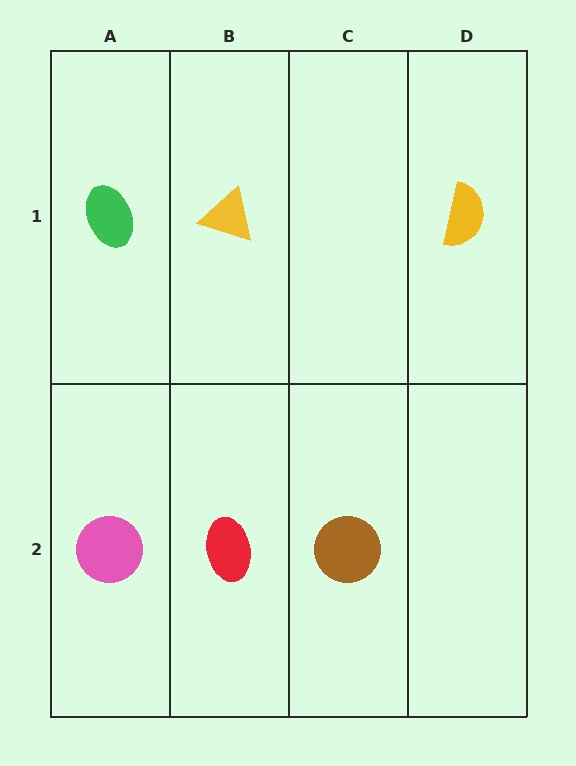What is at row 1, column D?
A yellow semicircle.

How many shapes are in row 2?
3 shapes.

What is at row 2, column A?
A pink circle.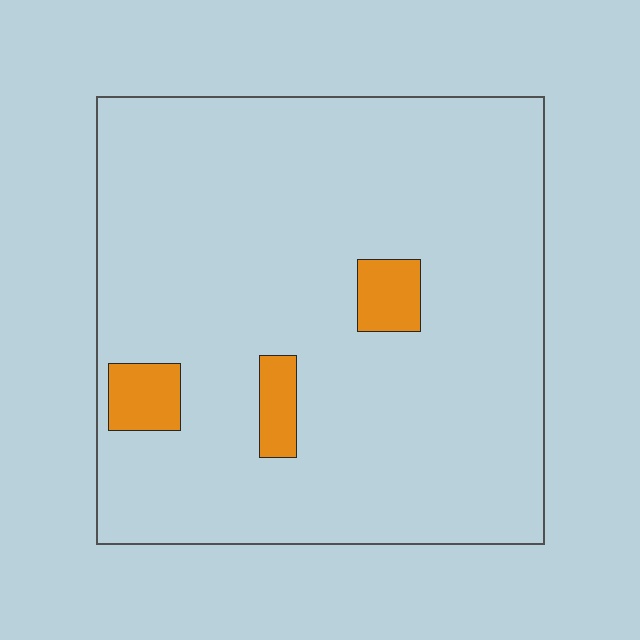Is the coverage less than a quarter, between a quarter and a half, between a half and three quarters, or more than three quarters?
Less than a quarter.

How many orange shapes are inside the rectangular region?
3.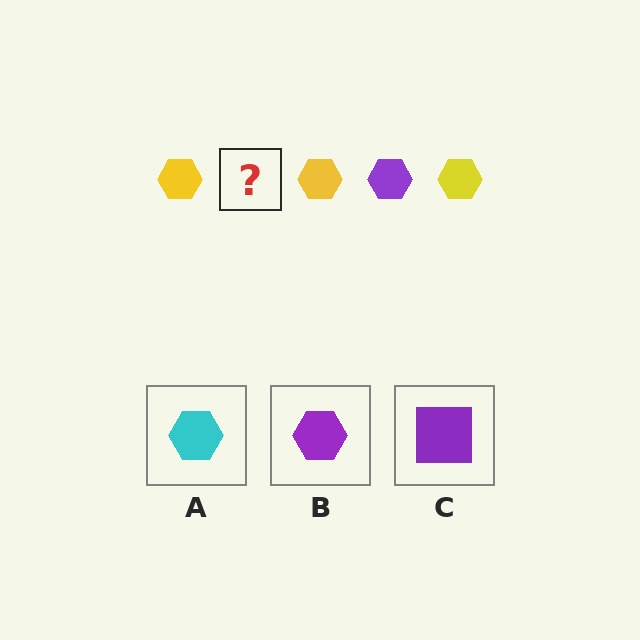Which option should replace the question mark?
Option B.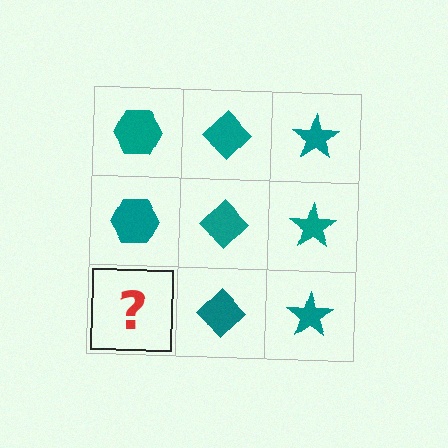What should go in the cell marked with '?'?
The missing cell should contain a teal hexagon.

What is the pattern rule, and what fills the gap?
The rule is that each column has a consistent shape. The gap should be filled with a teal hexagon.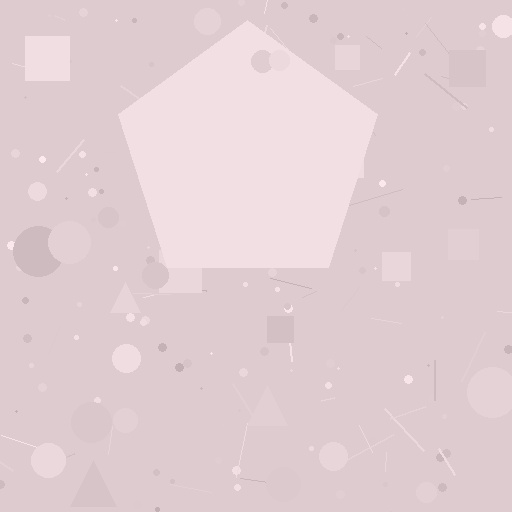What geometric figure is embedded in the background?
A pentagon is embedded in the background.